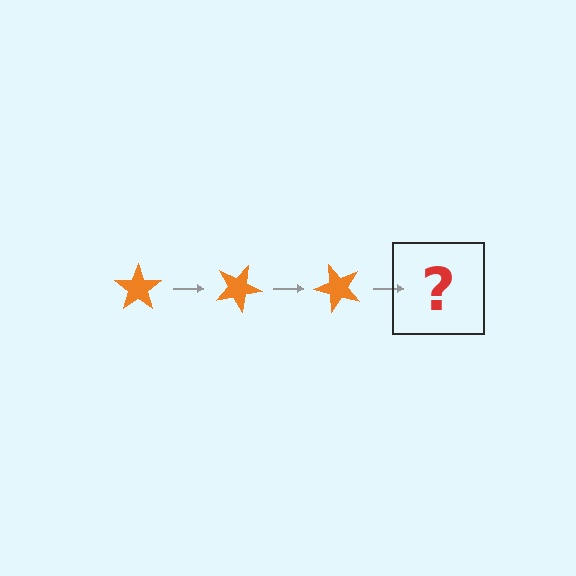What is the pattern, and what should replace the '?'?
The pattern is that the star rotates 25 degrees each step. The '?' should be an orange star rotated 75 degrees.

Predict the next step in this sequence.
The next step is an orange star rotated 75 degrees.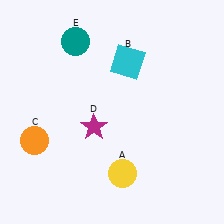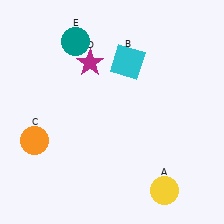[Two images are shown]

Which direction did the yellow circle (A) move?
The yellow circle (A) moved right.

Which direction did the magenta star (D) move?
The magenta star (D) moved up.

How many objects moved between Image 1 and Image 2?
2 objects moved between the two images.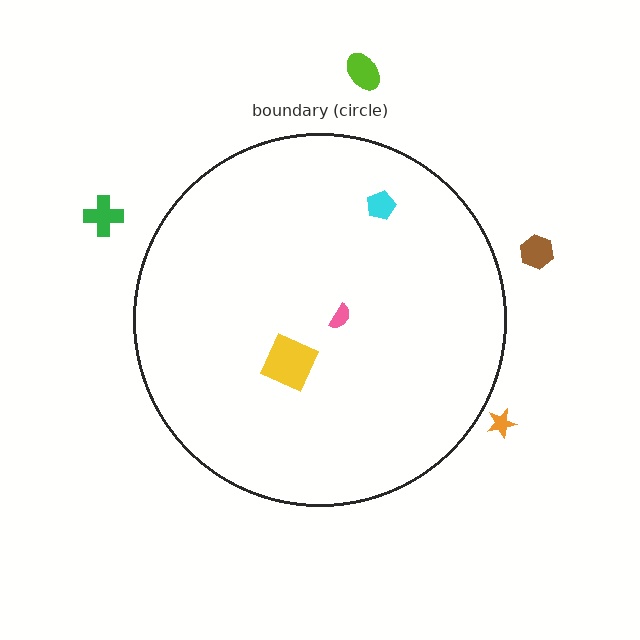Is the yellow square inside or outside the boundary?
Inside.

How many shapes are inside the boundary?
3 inside, 4 outside.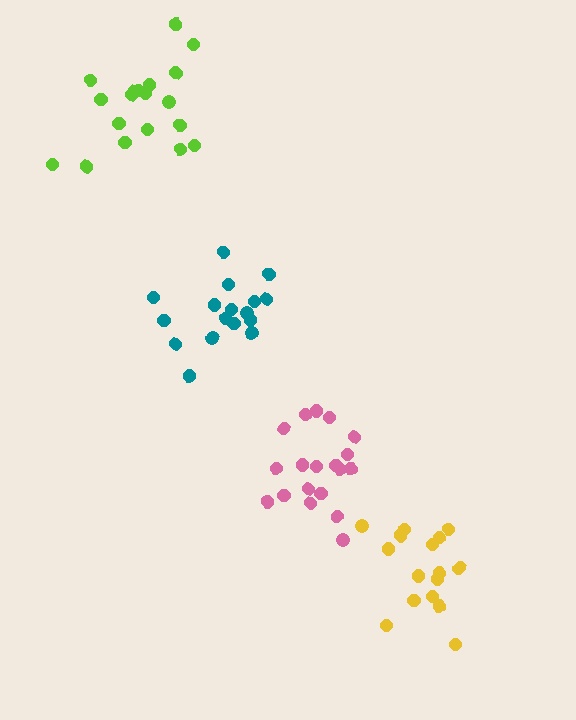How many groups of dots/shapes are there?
There are 4 groups.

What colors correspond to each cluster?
The clusters are colored: pink, teal, yellow, lime.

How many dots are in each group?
Group 1: 19 dots, Group 2: 17 dots, Group 3: 17 dots, Group 4: 19 dots (72 total).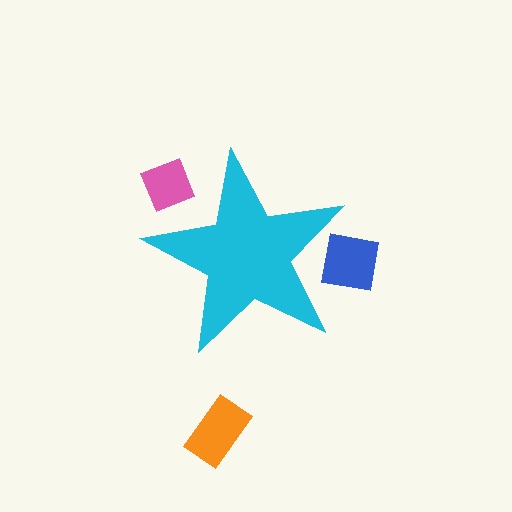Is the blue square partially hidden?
Yes, the blue square is partially hidden behind the cyan star.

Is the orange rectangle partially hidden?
No, the orange rectangle is fully visible.